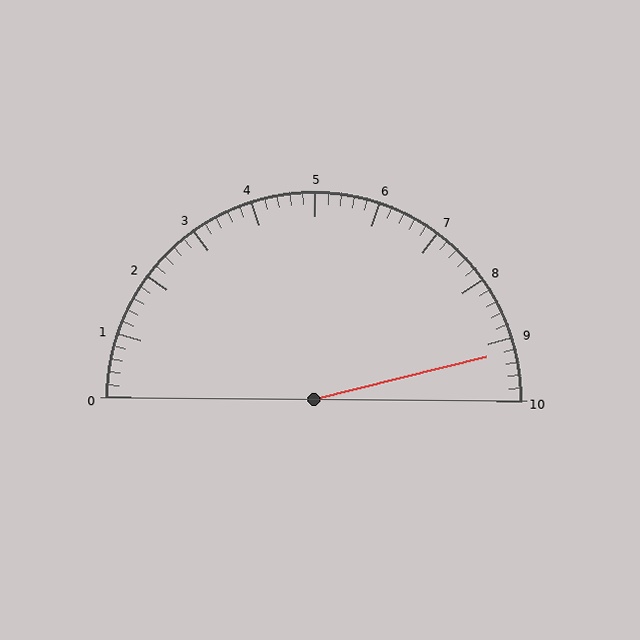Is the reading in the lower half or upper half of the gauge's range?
The reading is in the upper half of the range (0 to 10).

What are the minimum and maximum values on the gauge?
The gauge ranges from 0 to 10.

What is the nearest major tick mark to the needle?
The nearest major tick mark is 9.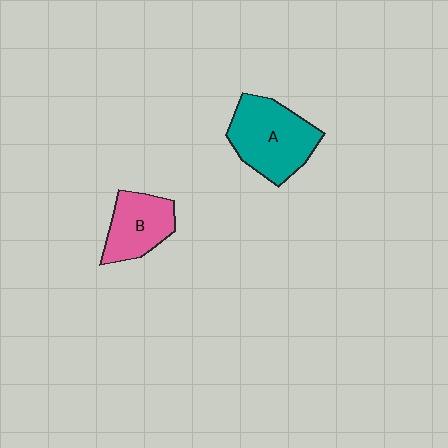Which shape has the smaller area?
Shape B (pink).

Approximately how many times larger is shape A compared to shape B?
Approximately 1.5 times.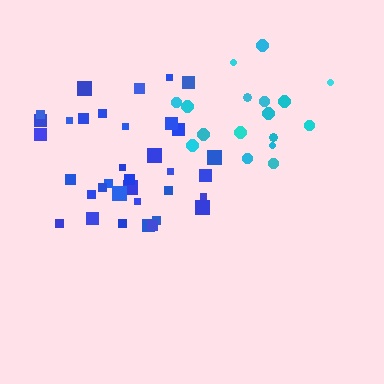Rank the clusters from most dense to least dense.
cyan, blue.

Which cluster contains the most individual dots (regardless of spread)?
Blue (35).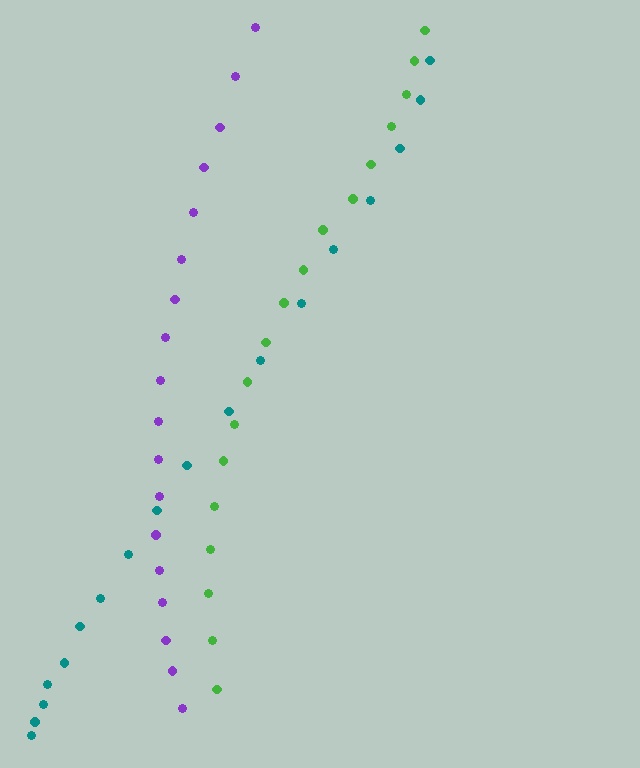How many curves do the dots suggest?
There are 3 distinct paths.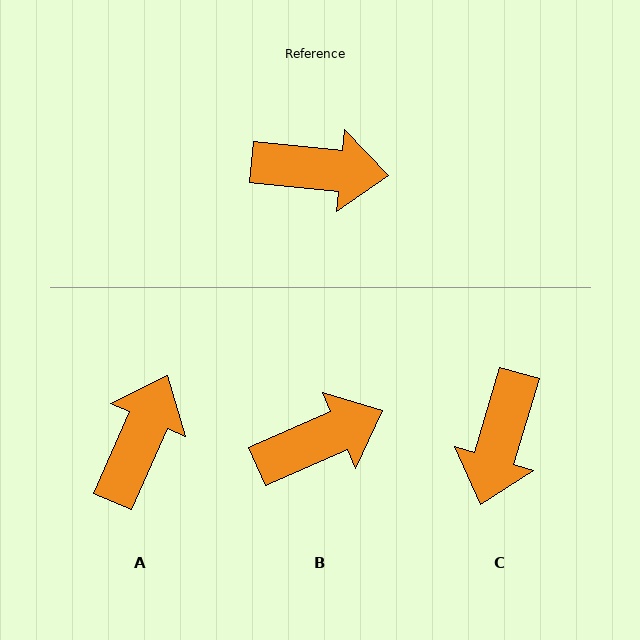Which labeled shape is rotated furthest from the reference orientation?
C, about 101 degrees away.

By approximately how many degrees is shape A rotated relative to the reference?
Approximately 72 degrees counter-clockwise.